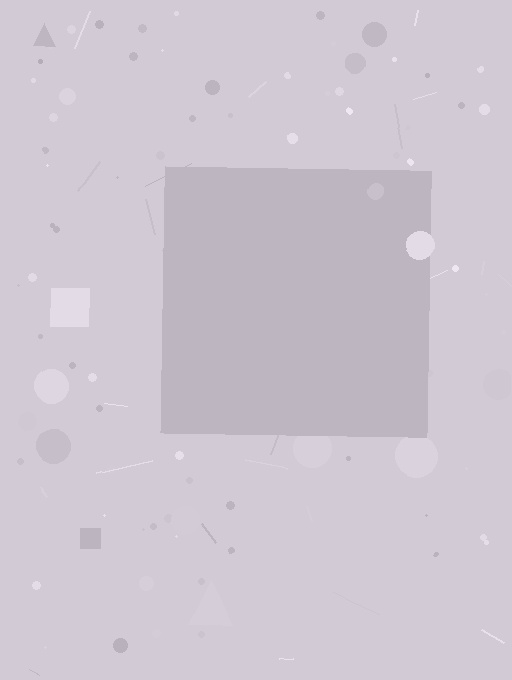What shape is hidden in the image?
A square is hidden in the image.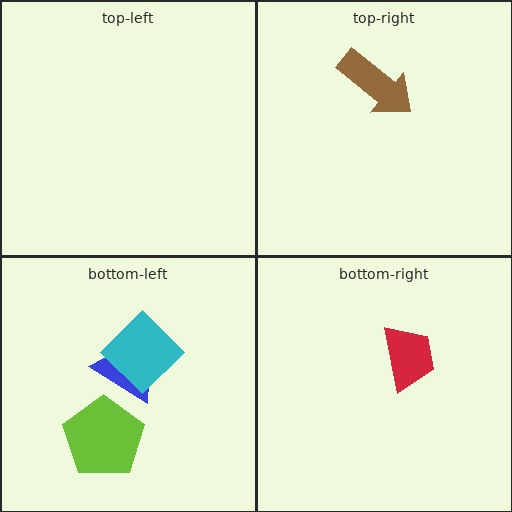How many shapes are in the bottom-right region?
1.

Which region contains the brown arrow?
The top-right region.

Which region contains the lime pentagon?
The bottom-left region.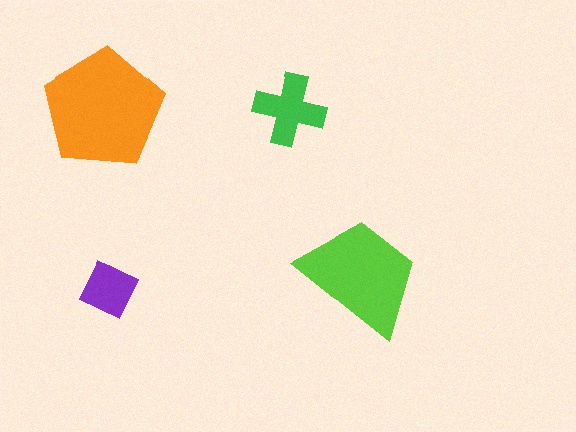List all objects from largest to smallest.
The orange pentagon, the lime trapezoid, the green cross, the purple diamond.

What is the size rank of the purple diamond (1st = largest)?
4th.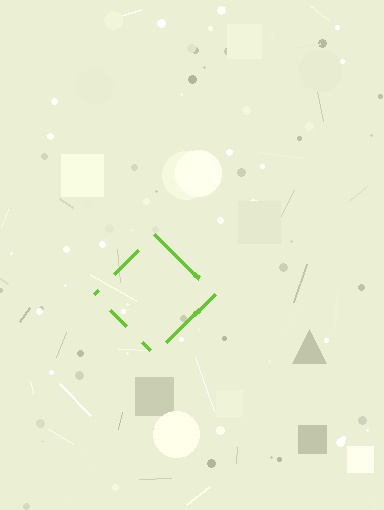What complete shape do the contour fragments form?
The contour fragments form a diamond.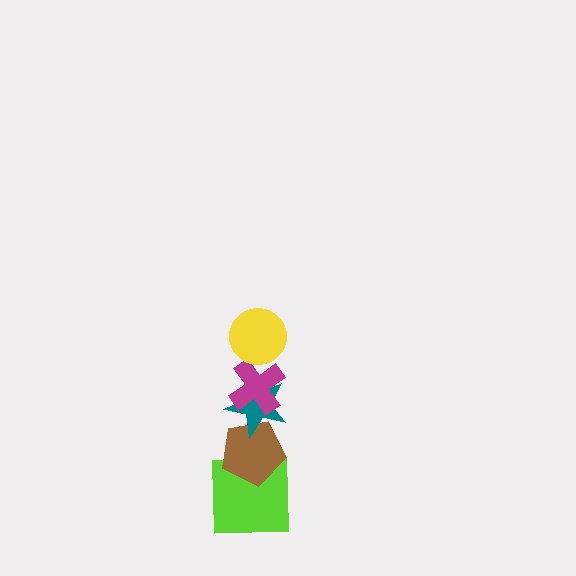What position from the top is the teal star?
The teal star is 3rd from the top.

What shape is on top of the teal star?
The magenta cross is on top of the teal star.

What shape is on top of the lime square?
The brown pentagon is on top of the lime square.